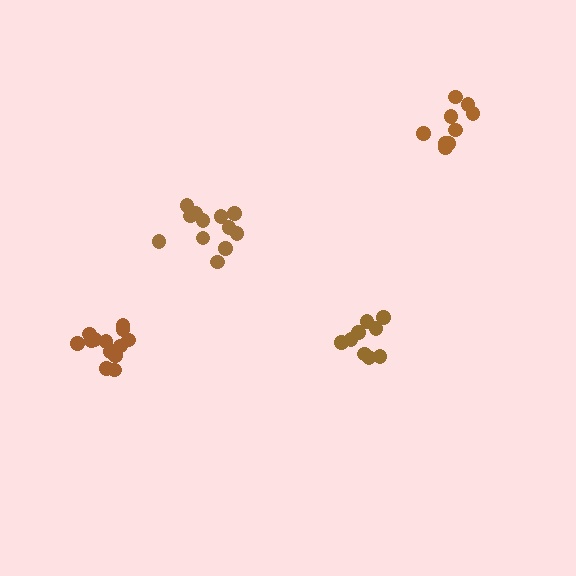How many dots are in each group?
Group 1: 12 dots, Group 2: 13 dots, Group 3: 9 dots, Group 4: 9 dots (43 total).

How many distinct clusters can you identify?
There are 4 distinct clusters.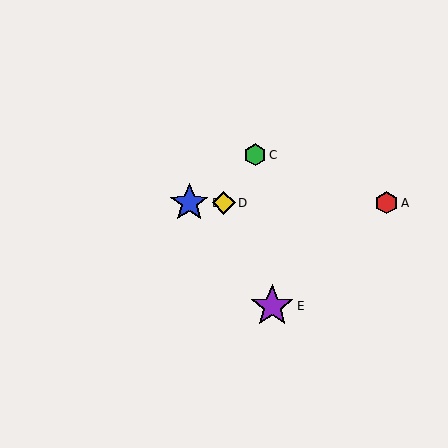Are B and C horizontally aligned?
No, B is at y≈203 and C is at y≈155.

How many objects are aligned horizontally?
3 objects (A, B, D) are aligned horizontally.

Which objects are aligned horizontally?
Objects A, B, D are aligned horizontally.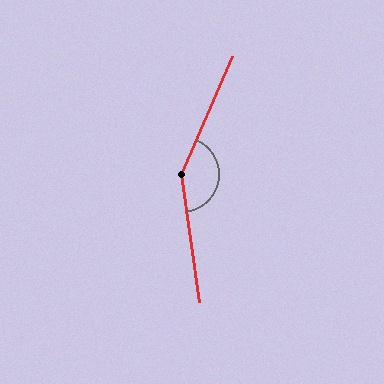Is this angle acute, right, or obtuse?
It is obtuse.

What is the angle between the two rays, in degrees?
Approximately 148 degrees.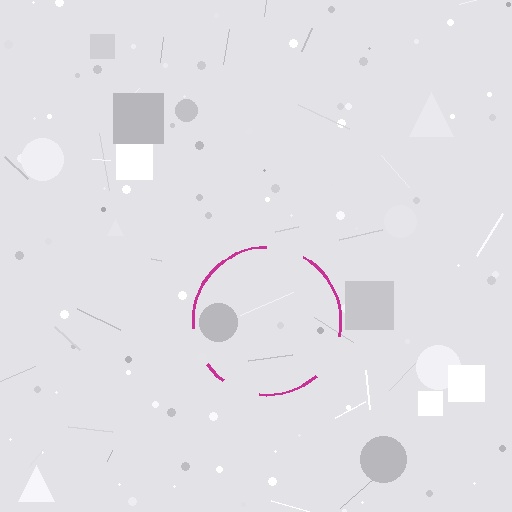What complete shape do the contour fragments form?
The contour fragments form a circle.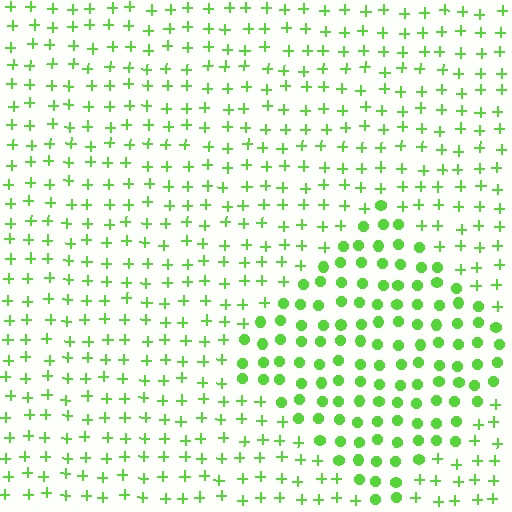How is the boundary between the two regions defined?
The boundary is defined by a change in element shape: circles inside vs. plus signs outside. All elements share the same color and spacing.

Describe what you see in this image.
The image is filled with small lime elements arranged in a uniform grid. A diamond-shaped region contains circles, while the surrounding area contains plus signs. The boundary is defined purely by the change in element shape.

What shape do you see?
I see a diamond.